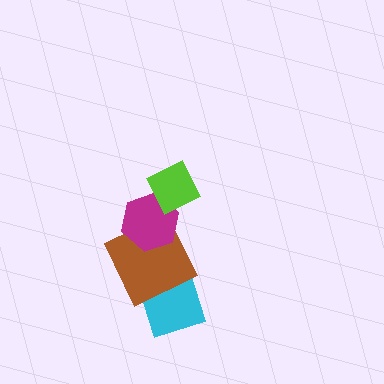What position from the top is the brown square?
The brown square is 3rd from the top.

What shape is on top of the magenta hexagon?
The lime diamond is on top of the magenta hexagon.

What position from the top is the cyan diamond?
The cyan diamond is 4th from the top.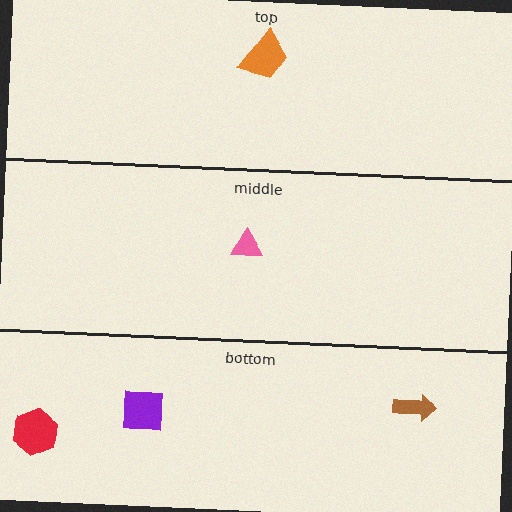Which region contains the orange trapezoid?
The top region.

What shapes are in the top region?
The orange trapezoid.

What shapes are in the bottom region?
The purple square, the brown arrow, the red hexagon.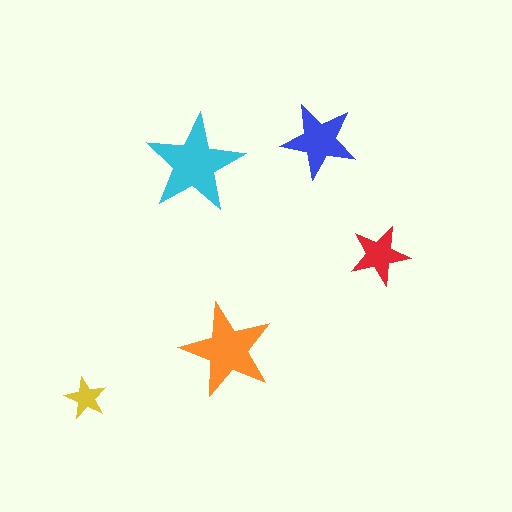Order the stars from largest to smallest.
the cyan one, the orange one, the blue one, the red one, the yellow one.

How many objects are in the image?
There are 5 objects in the image.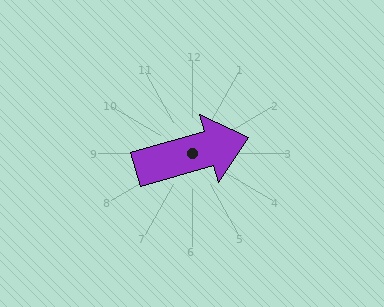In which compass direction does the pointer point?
East.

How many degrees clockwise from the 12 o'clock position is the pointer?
Approximately 74 degrees.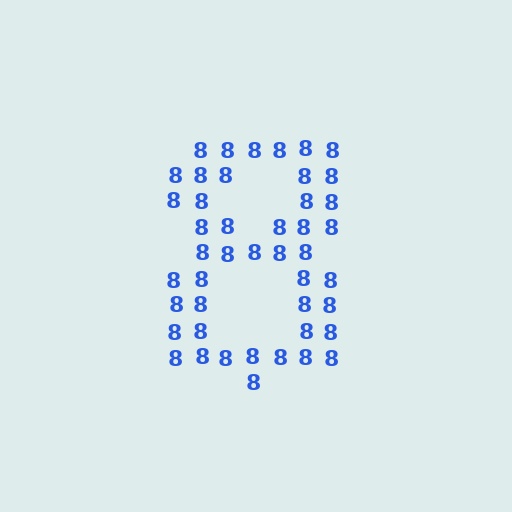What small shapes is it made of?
It is made of small digit 8's.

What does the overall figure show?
The overall figure shows the digit 8.